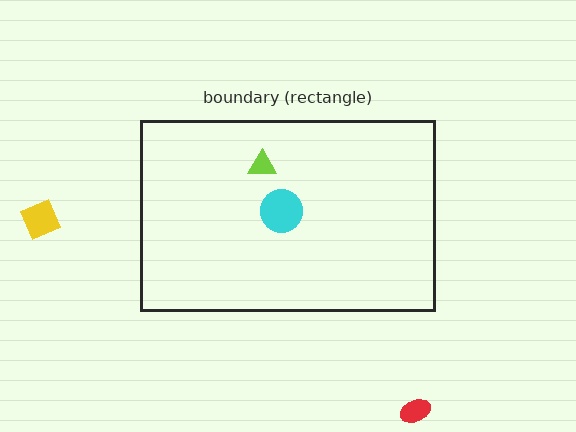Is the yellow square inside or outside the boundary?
Outside.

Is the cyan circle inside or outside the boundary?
Inside.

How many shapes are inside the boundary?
2 inside, 2 outside.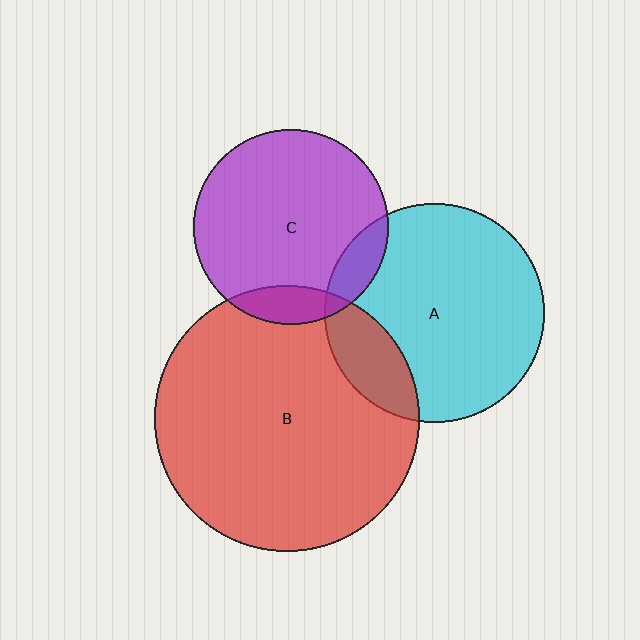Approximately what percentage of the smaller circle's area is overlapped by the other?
Approximately 10%.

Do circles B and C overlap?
Yes.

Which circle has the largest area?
Circle B (red).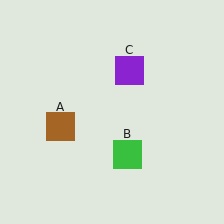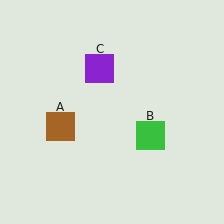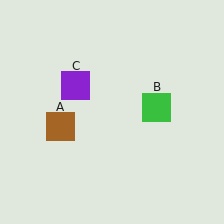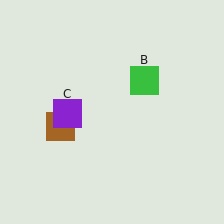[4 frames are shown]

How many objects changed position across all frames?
2 objects changed position: green square (object B), purple square (object C).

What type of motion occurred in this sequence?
The green square (object B), purple square (object C) rotated counterclockwise around the center of the scene.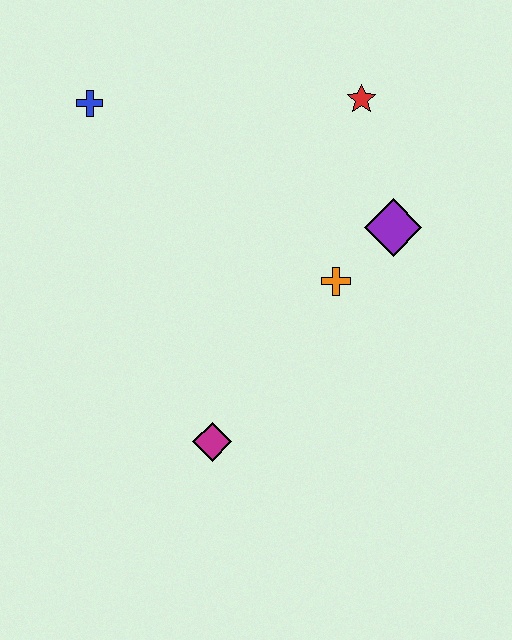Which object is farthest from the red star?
The magenta diamond is farthest from the red star.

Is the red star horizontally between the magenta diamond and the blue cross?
No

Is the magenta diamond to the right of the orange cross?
No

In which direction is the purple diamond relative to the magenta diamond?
The purple diamond is above the magenta diamond.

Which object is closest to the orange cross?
The purple diamond is closest to the orange cross.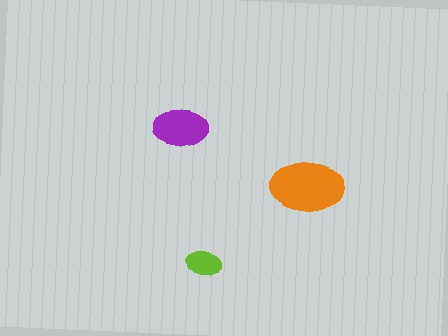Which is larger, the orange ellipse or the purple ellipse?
The orange one.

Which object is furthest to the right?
The orange ellipse is rightmost.